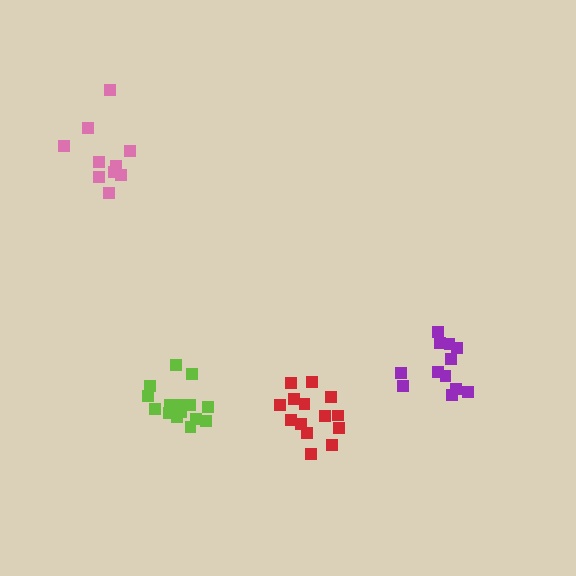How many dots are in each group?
Group 1: 14 dots, Group 2: 12 dots, Group 3: 10 dots, Group 4: 16 dots (52 total).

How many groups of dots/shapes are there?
There are 4 groups.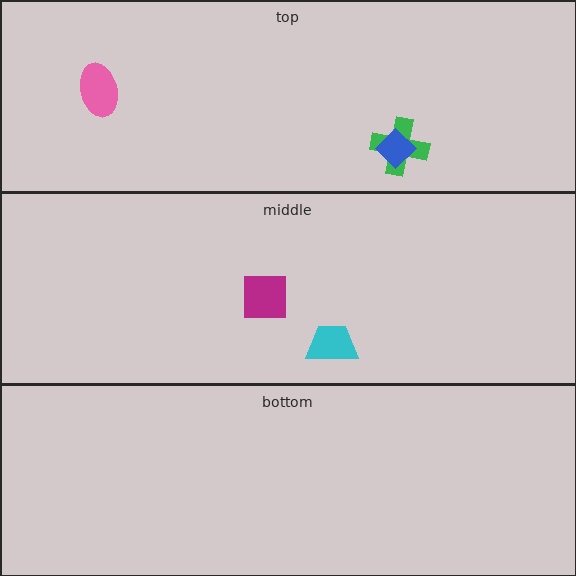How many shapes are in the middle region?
2.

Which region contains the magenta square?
The middle region.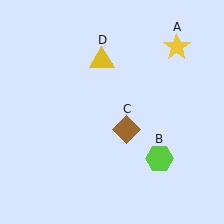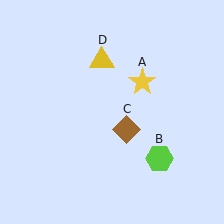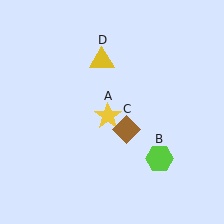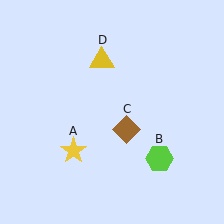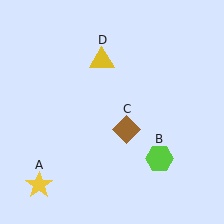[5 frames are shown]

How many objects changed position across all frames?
1 object changed position: yellow star (object A).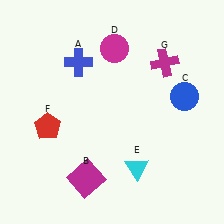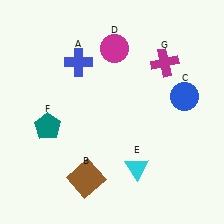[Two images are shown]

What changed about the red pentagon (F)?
In Image 1, F is red. In Image 2, it changed to teal.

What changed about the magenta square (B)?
In Image 1, B is magenta. In Image 2, it changed to brown.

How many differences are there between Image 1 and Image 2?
There are 2 differences between the two images.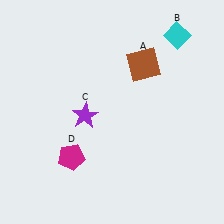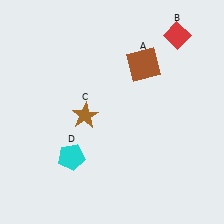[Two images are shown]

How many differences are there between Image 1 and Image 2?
There are 3 differences between the two images.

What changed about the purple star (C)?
In Image 1, C is purple. In Image 2, it changed to brown.